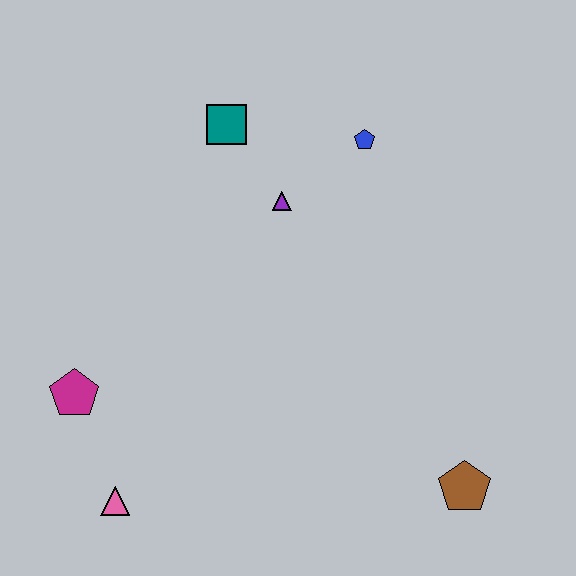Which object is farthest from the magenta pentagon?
The brown pentagon is farthest from the magenta pentagon.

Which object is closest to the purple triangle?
The teal square is closest to the purple triangle.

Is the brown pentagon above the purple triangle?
No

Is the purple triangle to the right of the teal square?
Yes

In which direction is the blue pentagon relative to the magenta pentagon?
The blue pentagon is to the right of the magenta pentagon.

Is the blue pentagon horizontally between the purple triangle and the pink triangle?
No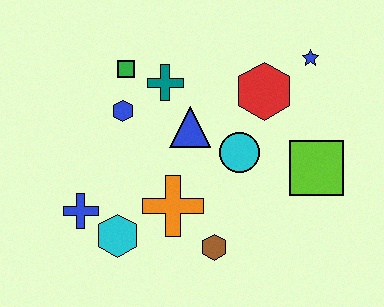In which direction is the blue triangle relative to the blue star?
The blue triangle is to the left of the blue star.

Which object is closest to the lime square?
The cyan circle is closest to the lime square.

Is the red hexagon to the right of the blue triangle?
Yes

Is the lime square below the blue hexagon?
Yes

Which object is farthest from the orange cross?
The blue star is farthest from the orange cross.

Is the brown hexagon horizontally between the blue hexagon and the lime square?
Yes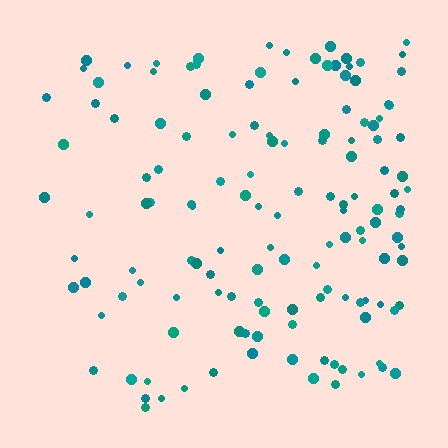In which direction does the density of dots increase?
From left to right, with the right side densest.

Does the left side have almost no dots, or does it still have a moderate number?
Still a moderate number, just noticeably fewer than the right.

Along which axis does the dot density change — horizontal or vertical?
Horizontal.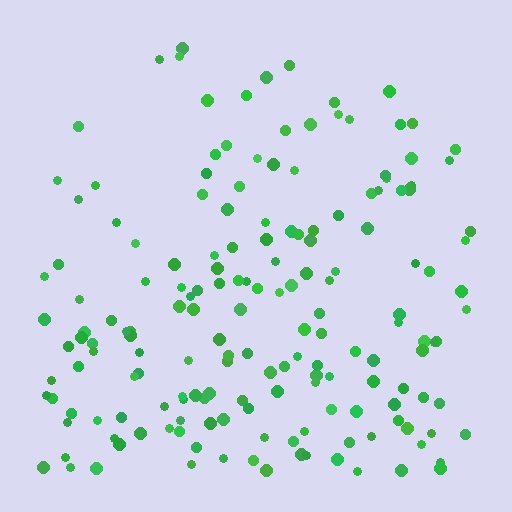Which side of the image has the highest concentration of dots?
The bottom.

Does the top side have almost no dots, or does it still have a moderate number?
Still a moderate number, just noticeably fewer than the bottom.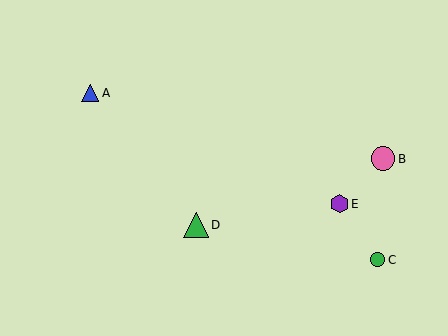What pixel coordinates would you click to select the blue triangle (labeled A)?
Click at (90, 93) to select the blue triangle A.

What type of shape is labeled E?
Shape E is a purple hexagon.